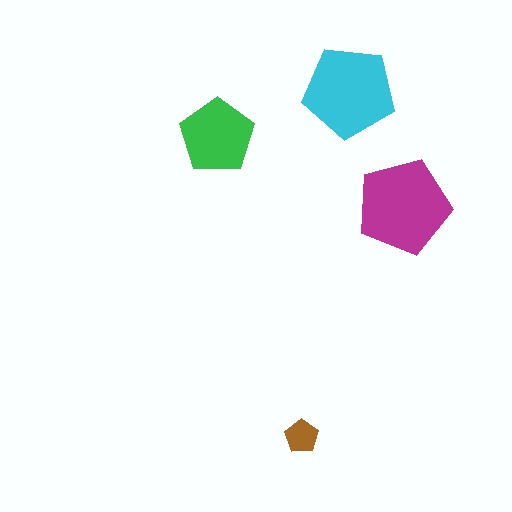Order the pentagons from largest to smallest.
the magenta one, the cyan one, the green one, the brown one.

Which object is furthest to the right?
The magenta pentagon is rightmost.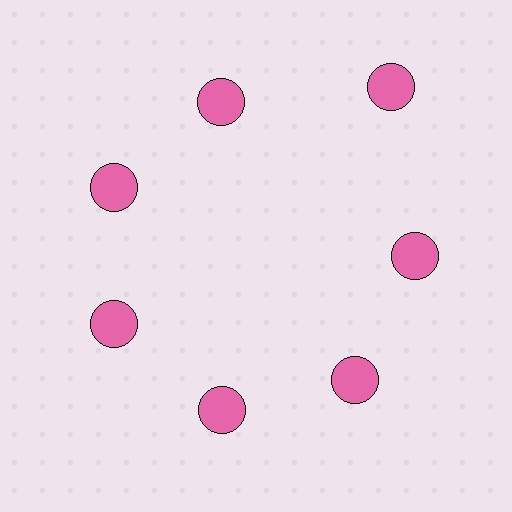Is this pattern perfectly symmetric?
No. The 7 pink circles are arranged in a ring, but one element near the 1 o'clock position is pushed outward from the center, breaking the 7-fold rotational symmetry.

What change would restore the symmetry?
The symmetry would be restored by moving it inward, back onto the ring so that all 7 circles sit at equal angles and equal distance from the center.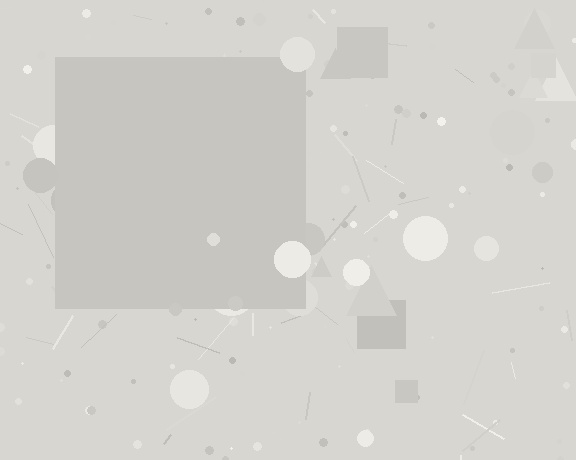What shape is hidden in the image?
A square is hidden in the image.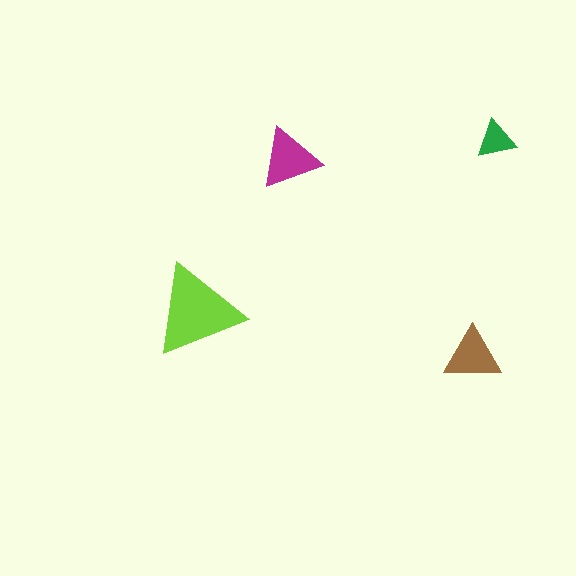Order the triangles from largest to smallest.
the lime one, the magenta one, the brown one, the green one.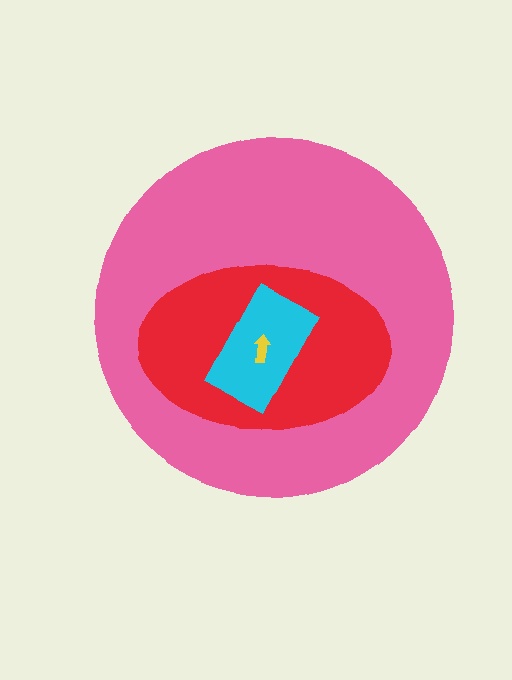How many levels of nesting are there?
4.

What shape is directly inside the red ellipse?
The cyan rectangle.